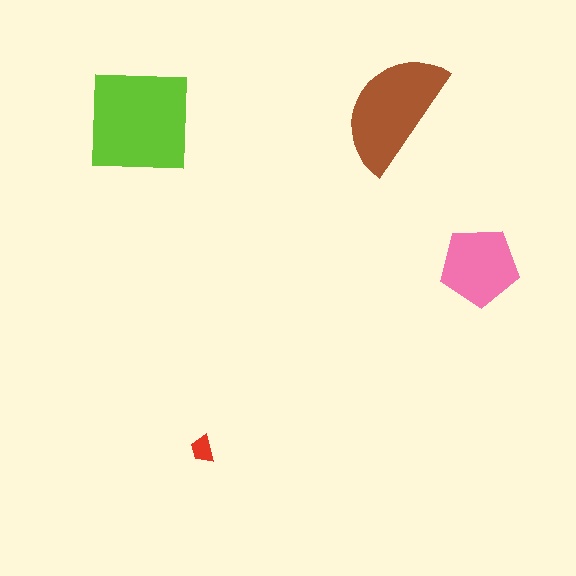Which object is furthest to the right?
The pink pentagon is rightmost.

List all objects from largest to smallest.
The lime square, the brown semicircle, the pink pentagon, the red trapezoid.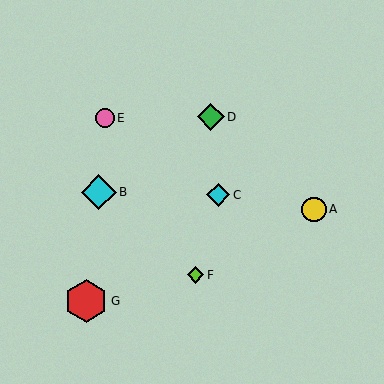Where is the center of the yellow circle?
The center of the yellow circle is at (314, 209).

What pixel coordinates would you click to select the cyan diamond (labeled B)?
Click at (99, 192) to select the cyan diamond B.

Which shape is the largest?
The red hexagon (labeled G) is the largest.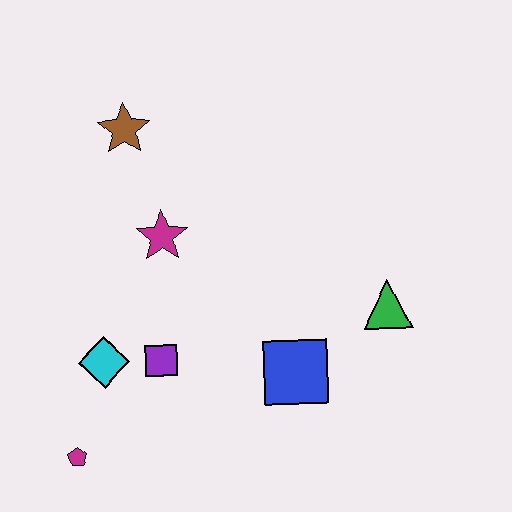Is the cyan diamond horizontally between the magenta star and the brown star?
No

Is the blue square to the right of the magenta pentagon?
Yes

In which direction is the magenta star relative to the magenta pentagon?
The magenta star is above the magenta pentagon.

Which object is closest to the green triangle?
The blue square is closest to the green triangle.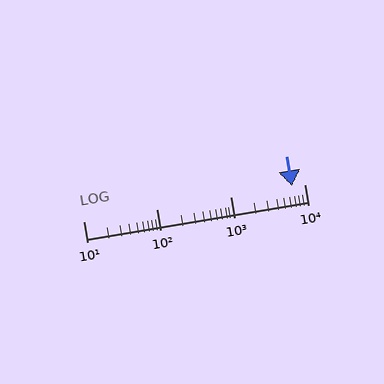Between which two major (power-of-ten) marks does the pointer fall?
The pointer is between 1000 and 10000.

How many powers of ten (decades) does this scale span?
The scale spans 3 decades, from 10 to 10000.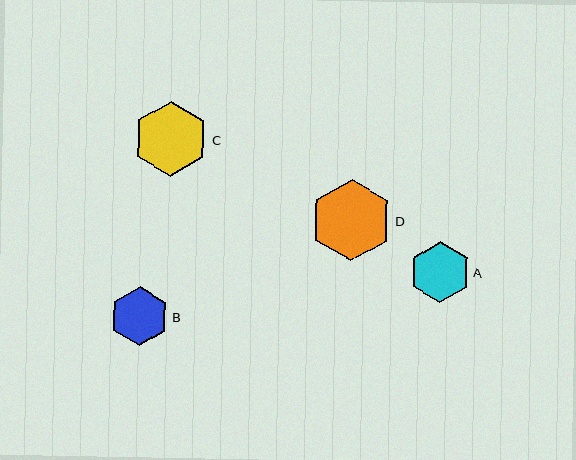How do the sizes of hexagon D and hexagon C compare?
Hexagon D and hexagon C are approximately the same size.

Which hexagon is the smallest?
Hexagon B is the smallest with a size of approximately 59 pixels.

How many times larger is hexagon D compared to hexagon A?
Hexagon D is approximately 1.3 times the size of hexagon A.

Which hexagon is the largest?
Hexagon D is the largest with a size of approximately 81 pixels.